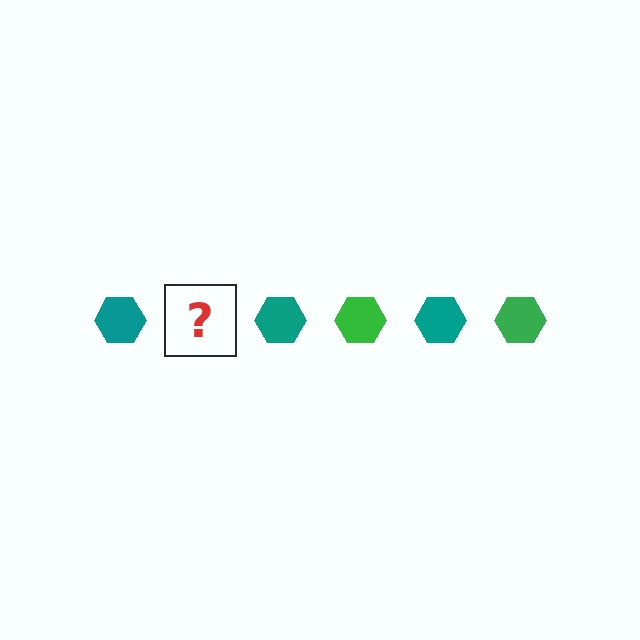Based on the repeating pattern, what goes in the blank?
The blank should be a green hexagon.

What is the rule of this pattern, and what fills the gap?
The rule is that the pattern cycles through teal, green hexagons. The gap should be filled with a green hexagon.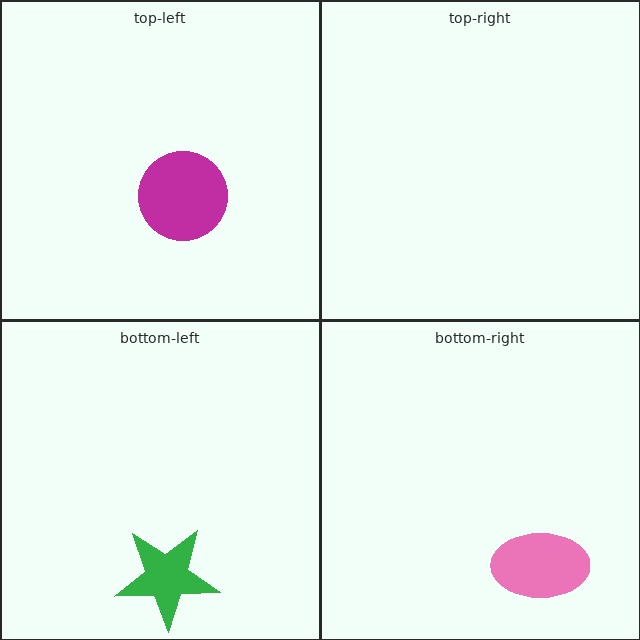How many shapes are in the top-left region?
1.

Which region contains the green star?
The bottom-left region.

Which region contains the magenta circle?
The top-left region.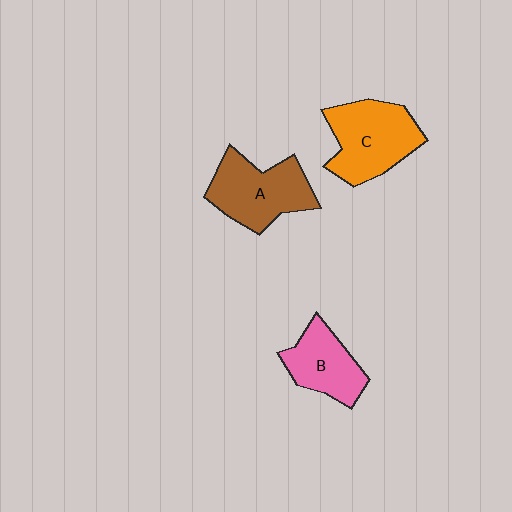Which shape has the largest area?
Shape C (orange).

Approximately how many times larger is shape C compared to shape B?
Approximately 1.4 times.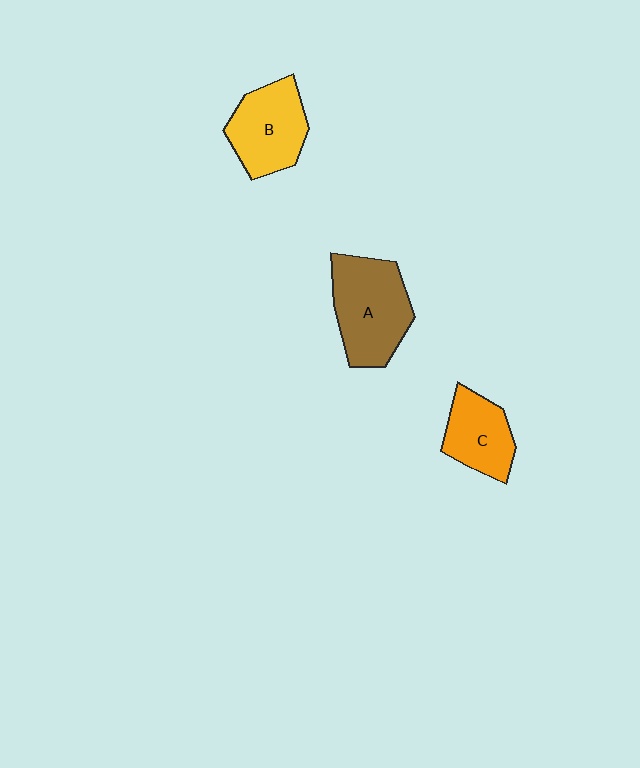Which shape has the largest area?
Shape A (brown).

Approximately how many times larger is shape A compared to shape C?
Approximately 1.5 times.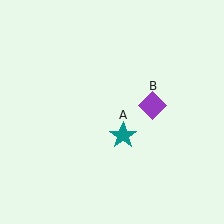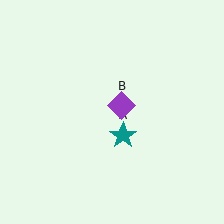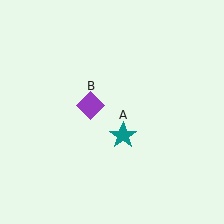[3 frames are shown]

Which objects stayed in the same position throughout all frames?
Teal star (object A) remained stationary.